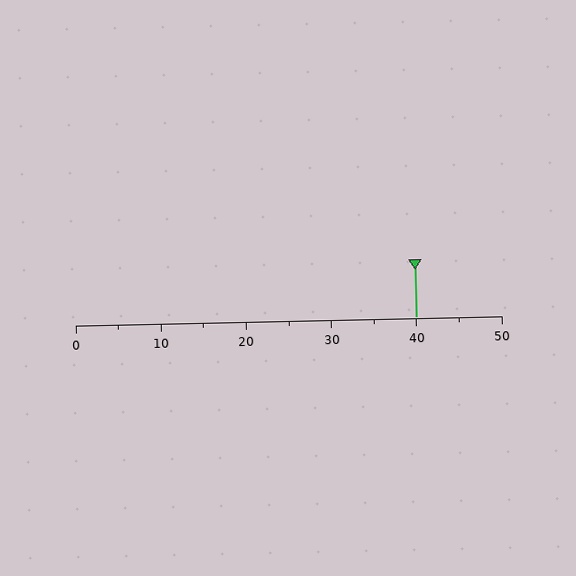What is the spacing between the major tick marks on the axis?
The major ticks are spaced 10 apart.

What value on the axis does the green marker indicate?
The marker indicates approximately 40.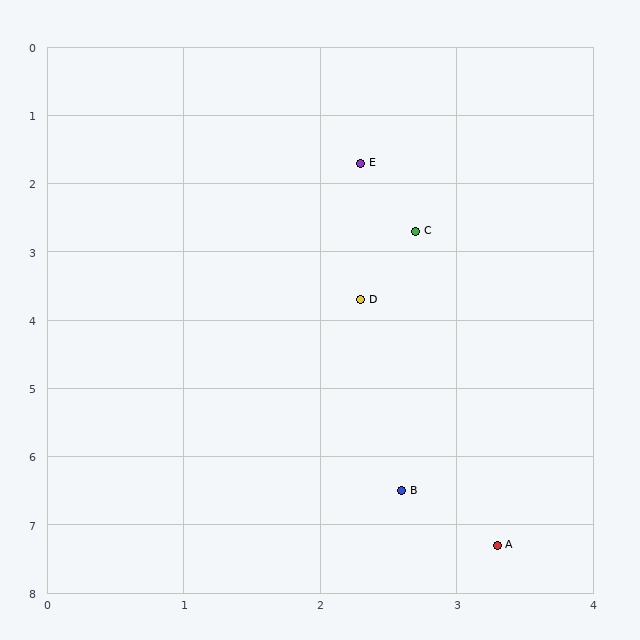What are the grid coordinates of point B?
Point B is at approximately (2.6, 6.5).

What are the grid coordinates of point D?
Point D is at approximately (2.3, 3.7).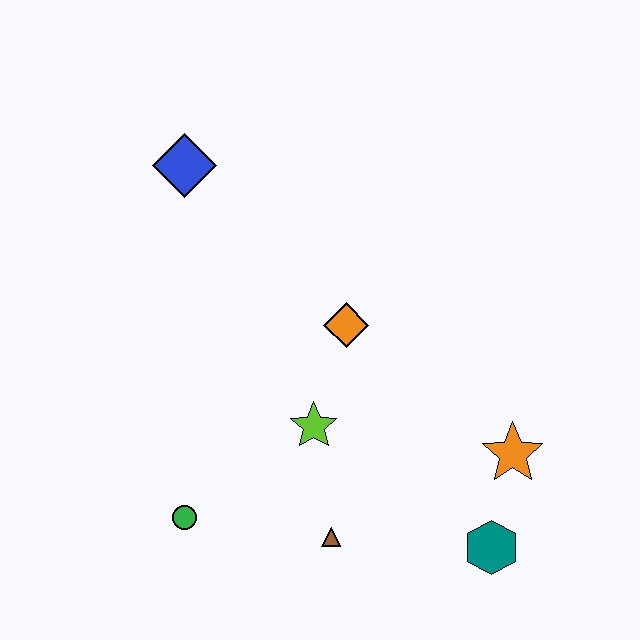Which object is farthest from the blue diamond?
The teal hexagon is farthest from the blue diamond.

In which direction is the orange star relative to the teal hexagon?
The orange star is above the teal hexagon.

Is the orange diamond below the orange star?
No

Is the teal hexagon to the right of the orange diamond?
Yes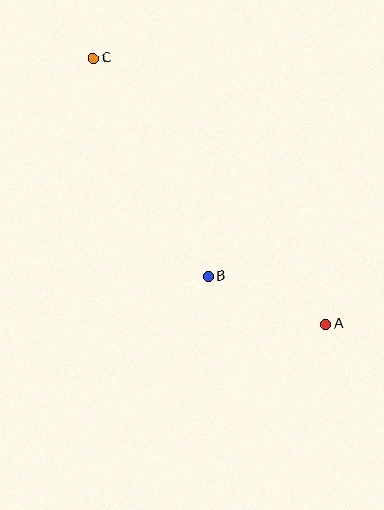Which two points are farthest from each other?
Points A and C are farthest from each other.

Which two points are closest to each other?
Points A and B are closest to each other.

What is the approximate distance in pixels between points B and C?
The distance between B and C is approximately 247 pixels.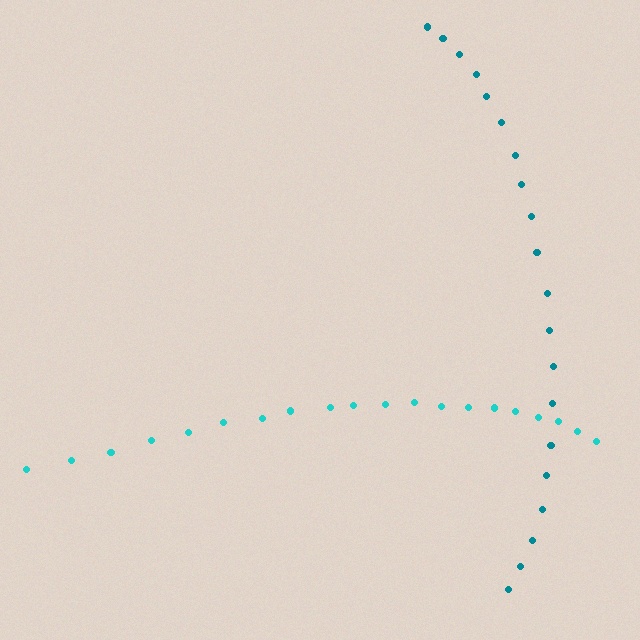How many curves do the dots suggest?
There are 2 distinct paths.